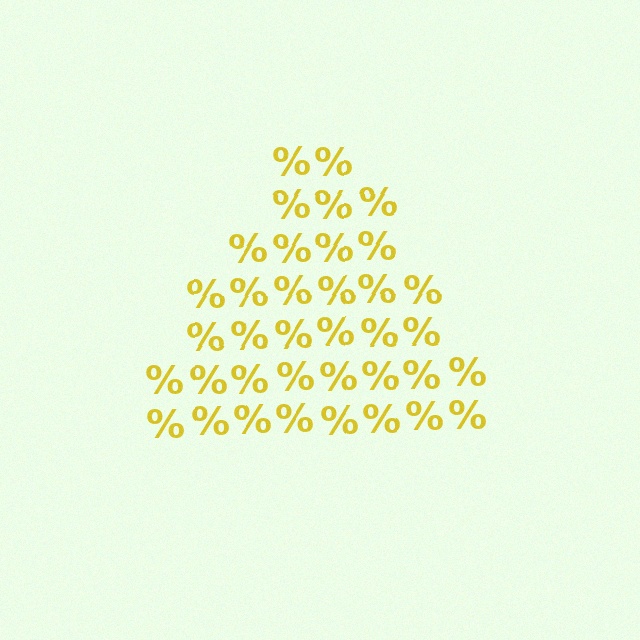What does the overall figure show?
The overall figure shows a triangle.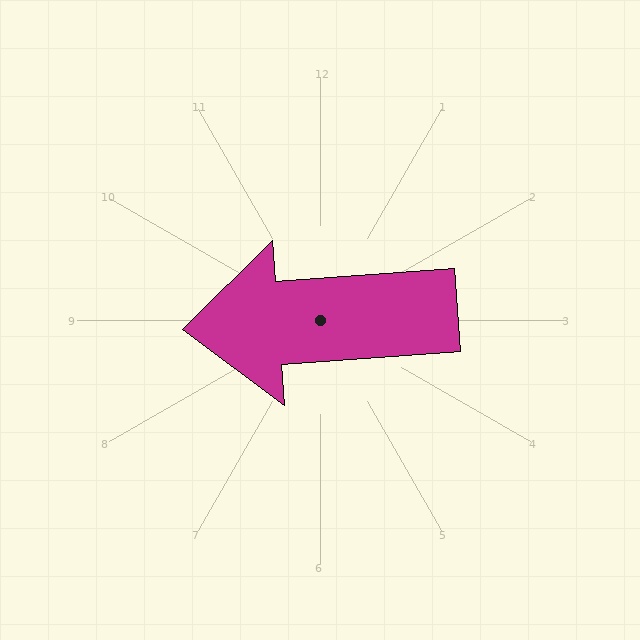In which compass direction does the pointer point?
West.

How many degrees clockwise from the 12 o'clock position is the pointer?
Approximately 266 degrees.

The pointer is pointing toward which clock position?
Roughly 9 o'clock.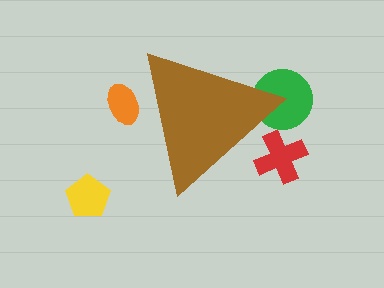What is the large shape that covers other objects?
A brown triangle.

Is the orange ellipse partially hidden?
Yes, the orange ellipse is partially hidden behind the brown triangle.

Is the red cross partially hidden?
Yes, the red cross is partially hidden behind the brown triangle.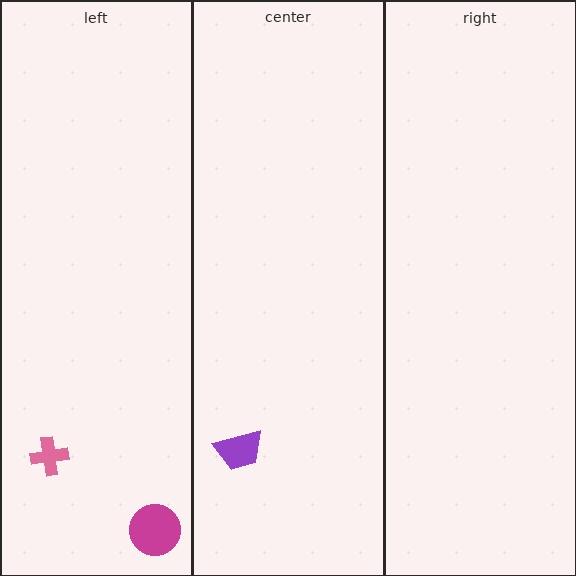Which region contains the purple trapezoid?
The center region.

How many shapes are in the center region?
1.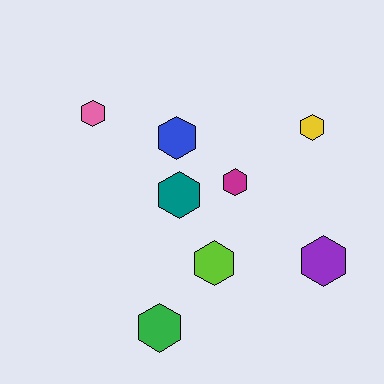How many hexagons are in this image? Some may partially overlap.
There are 8 hexagons.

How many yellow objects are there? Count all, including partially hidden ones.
There is 1 yellow object.